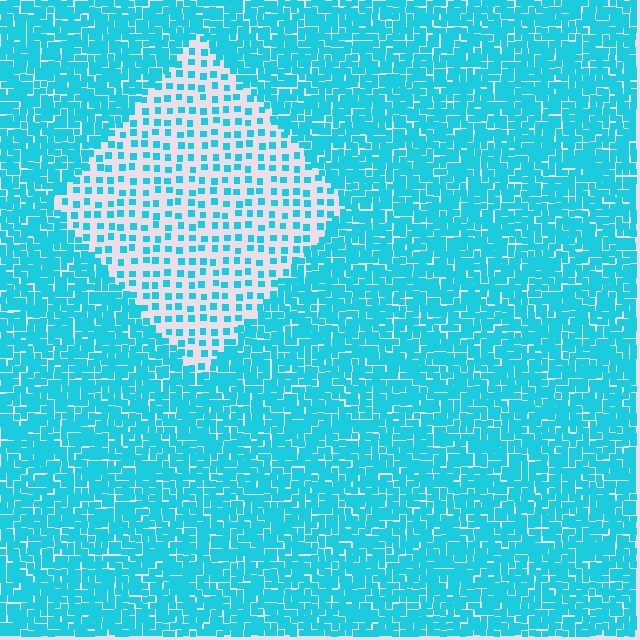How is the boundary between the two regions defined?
The boundary is defined by a change in element density (approximately 2.9x ratio). All elements are the same color, size, and shape.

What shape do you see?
I see a diamond.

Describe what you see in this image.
The image contains small cyan elements arranged at two different densities. A diamond-shaped region is visible where the elements are less densely packed than the surrounding area.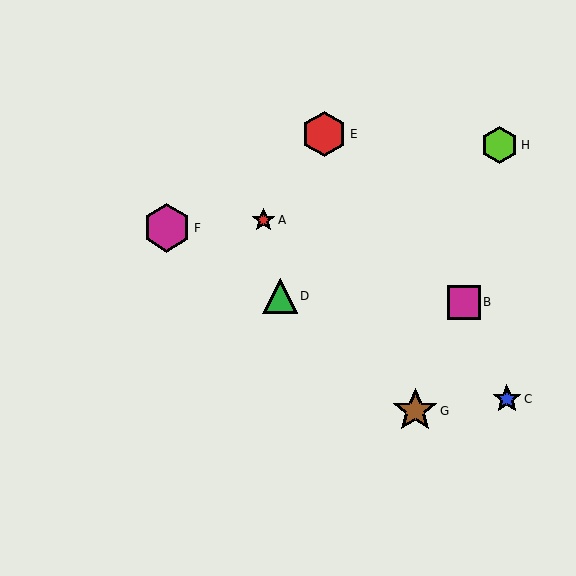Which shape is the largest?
The magenta hexagon (labeled F) is the largest.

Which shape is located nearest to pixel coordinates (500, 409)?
The blue star (labeled C) at (507, 399) is nearest to that location.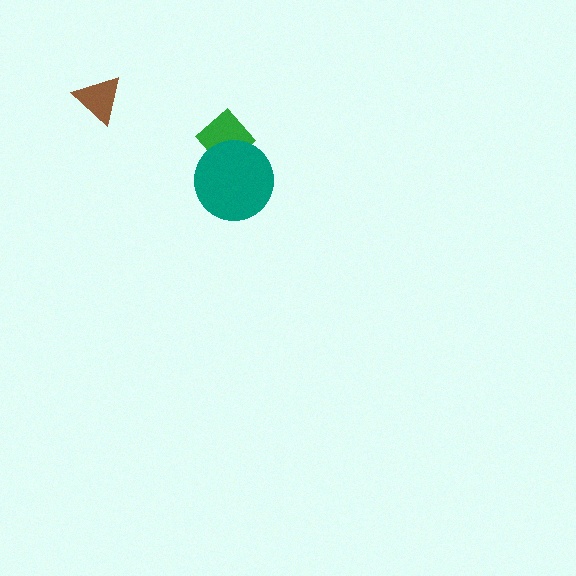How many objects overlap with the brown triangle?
0 objects overlap with the brown triangle.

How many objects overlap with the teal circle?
1 object overlaps with the teal circle.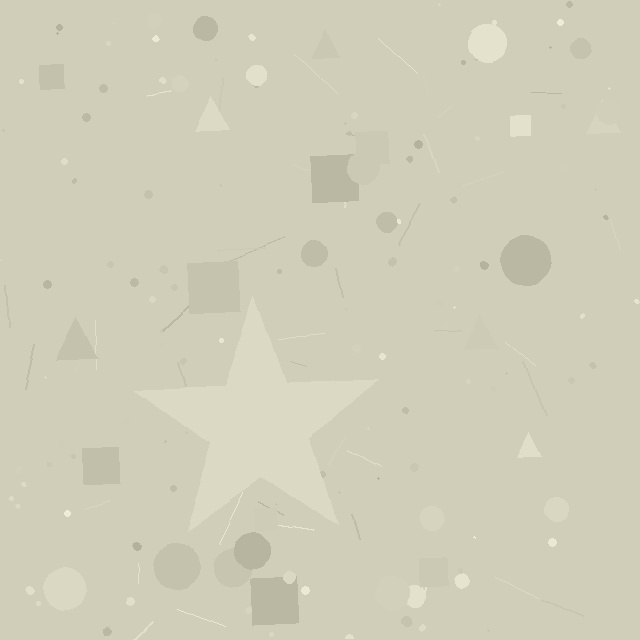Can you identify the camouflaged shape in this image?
The camouflaged shape is a star.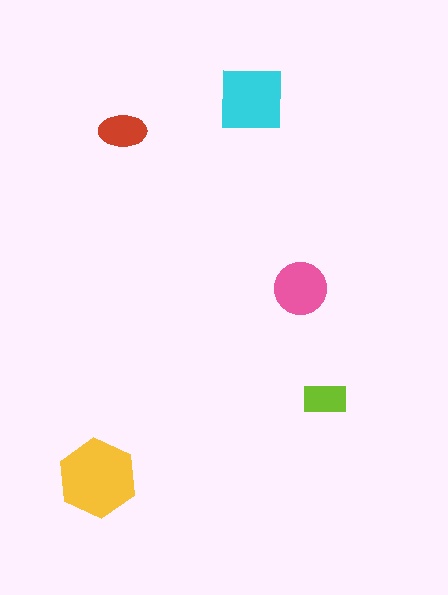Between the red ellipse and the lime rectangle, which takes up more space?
The red ellipse.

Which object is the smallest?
The lime rectangle.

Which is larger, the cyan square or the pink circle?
The cyan square.